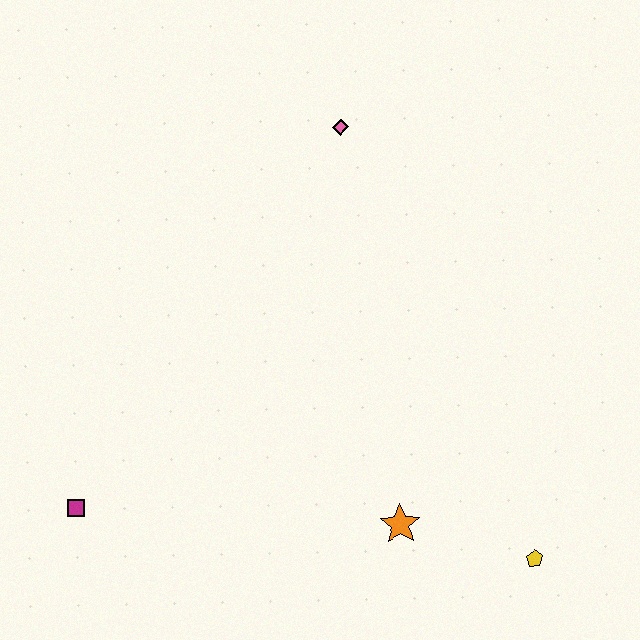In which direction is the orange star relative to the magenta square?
The orange star is to the right of the magenta square.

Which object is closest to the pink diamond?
The orange star is closest to the pink diamond.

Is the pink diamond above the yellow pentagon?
Yes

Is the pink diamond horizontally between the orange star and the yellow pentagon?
No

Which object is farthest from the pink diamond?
The yellow pentagon is farthest from the pink diamond.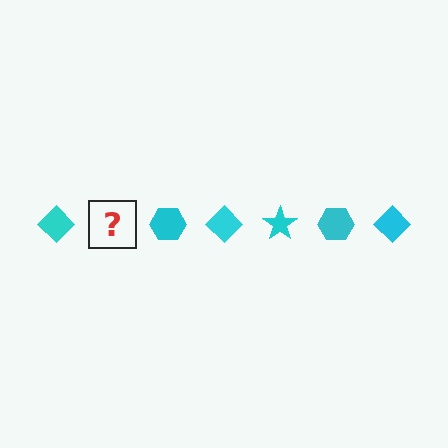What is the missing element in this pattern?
The missing element is a cyan star.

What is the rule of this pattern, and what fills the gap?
The rule is that the pattern cycles through diamond, star, hexagon shapes in cyan. The gap should be filled with a cyan star.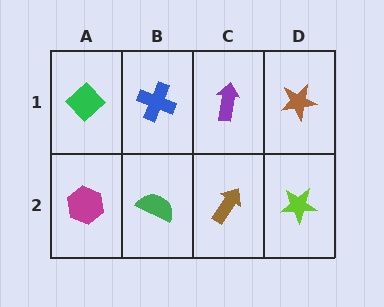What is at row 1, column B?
A blue cross.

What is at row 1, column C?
A purple arrow.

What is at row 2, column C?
A brown arrow.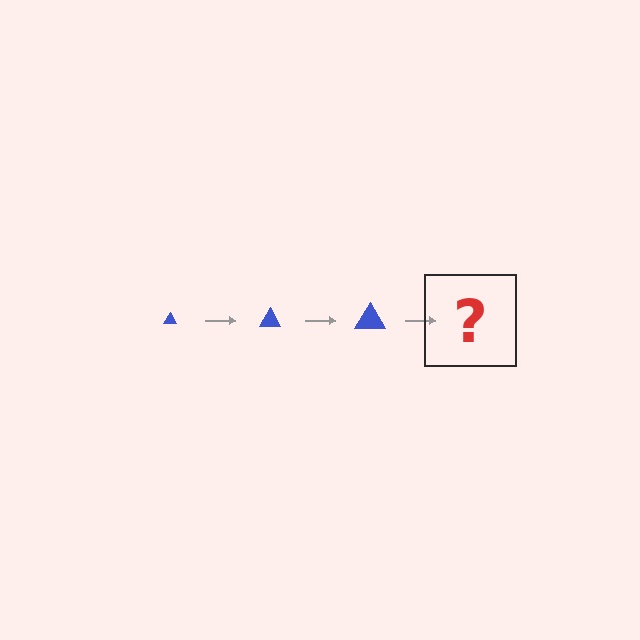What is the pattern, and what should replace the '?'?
The pattern is that the triangle gets progressively larger each step. The '?' should be a blue triangle, larger than the previous one.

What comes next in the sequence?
The next element should be a blue triangle, larger than the previous one.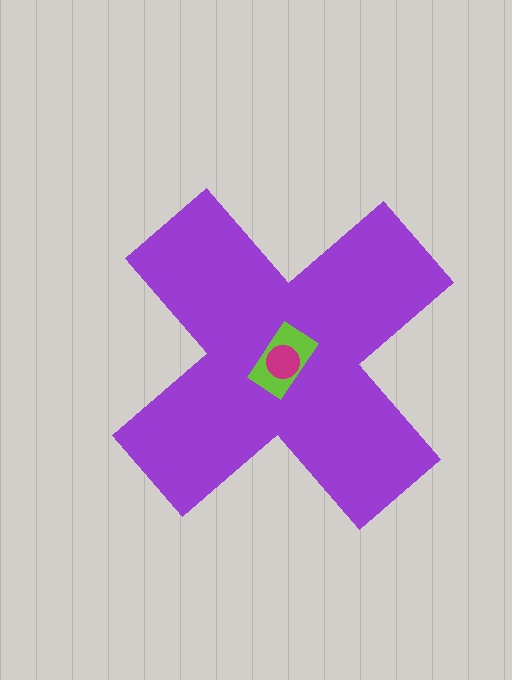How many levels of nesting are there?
3.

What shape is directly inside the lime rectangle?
The magenta circle.